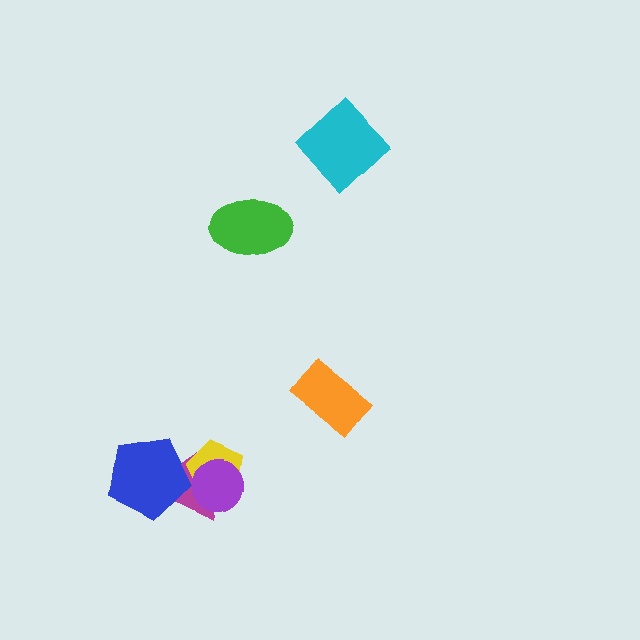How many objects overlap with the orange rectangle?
0 objects overlap with the orange rectangle.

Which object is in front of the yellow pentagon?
The purple circle is in front of the yellow pentagon.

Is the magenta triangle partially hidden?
Yes, it is partially covered by another shape.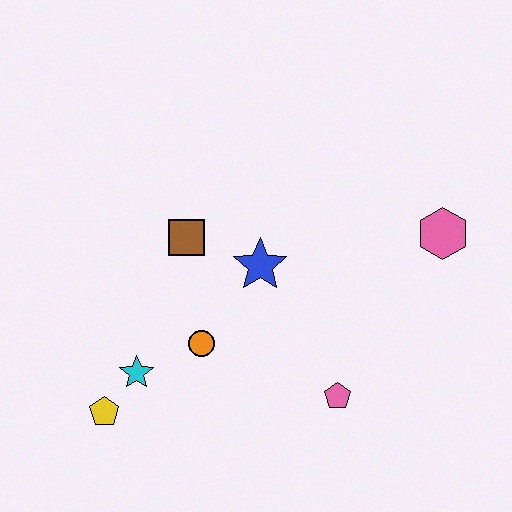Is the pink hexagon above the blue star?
Yes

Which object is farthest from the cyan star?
The pink hexagon is farthest from the cyan star.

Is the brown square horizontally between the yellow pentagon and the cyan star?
No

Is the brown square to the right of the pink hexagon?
No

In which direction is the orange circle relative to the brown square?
The orange circle is below the brown square.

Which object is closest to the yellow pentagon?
The cyan star is closest to the yellow pentagon.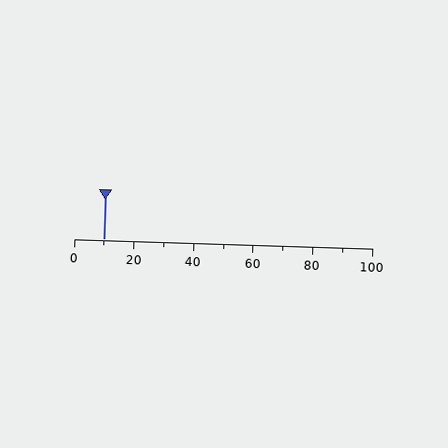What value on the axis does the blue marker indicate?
The marker indicates approximately 10.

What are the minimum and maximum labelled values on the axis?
The axis runs from 0 to 100.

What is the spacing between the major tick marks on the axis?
The major ticks are spaced 20 apart.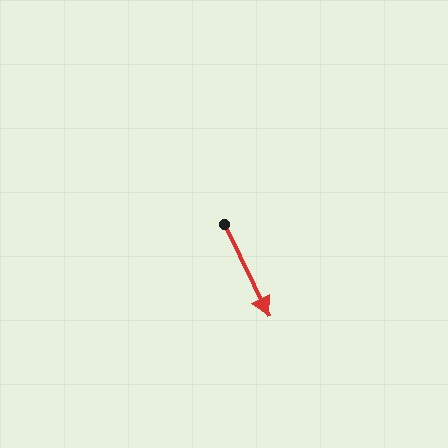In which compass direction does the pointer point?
Southeast.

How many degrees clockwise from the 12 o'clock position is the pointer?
Approximately 154 degrees.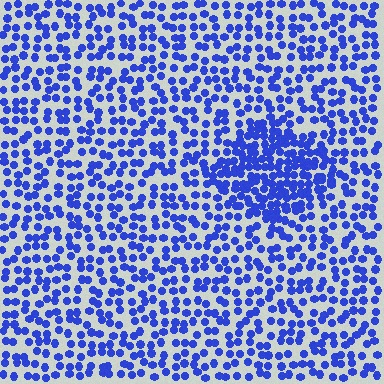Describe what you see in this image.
The image contains small blue elements arranged at two different densities. A diamond-shaped region is visible where the elements are more densely packed than the surrounding area.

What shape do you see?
I see a diamond.